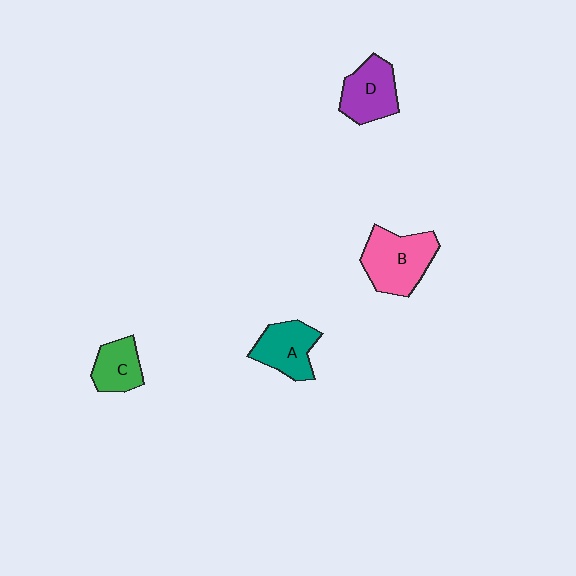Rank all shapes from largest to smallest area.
From largest to smallest: B (pink), D (purple), A (teal), C (green).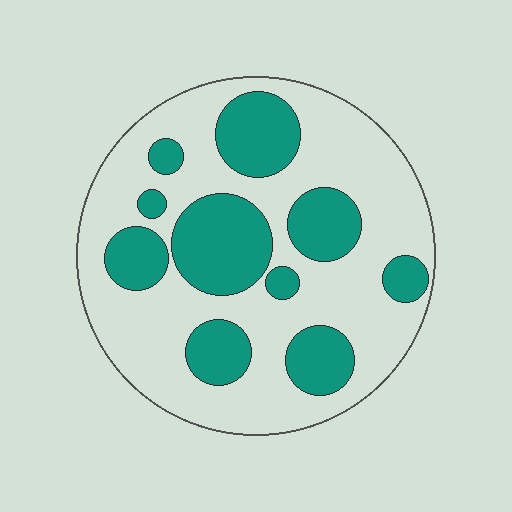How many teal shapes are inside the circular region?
10.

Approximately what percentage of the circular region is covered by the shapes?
Approximately 35%.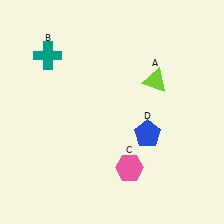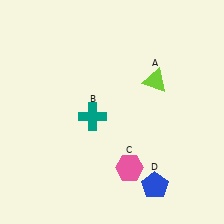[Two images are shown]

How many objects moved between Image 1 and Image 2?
2 objects moved between the two images.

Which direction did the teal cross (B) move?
The teal cross (B) moved down.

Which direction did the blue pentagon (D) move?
The blue pentagon (D) moved down.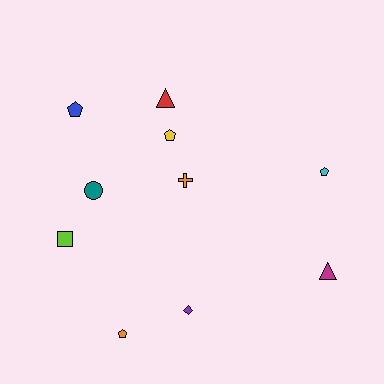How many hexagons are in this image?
There are no hexagons.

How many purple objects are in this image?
There is 1 purple object.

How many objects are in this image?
There are 10 objects.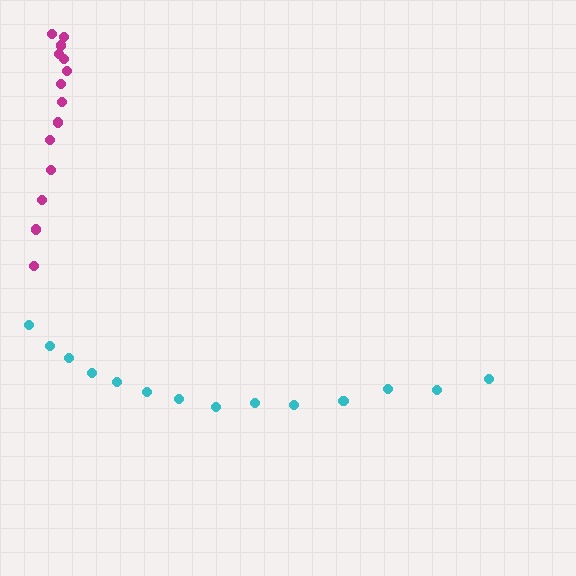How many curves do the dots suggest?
There are 2 distinct paths.